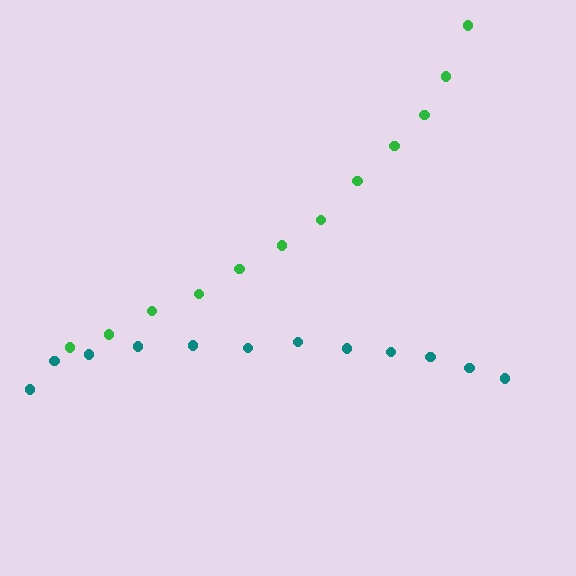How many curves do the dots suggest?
There are 2 distinct paths.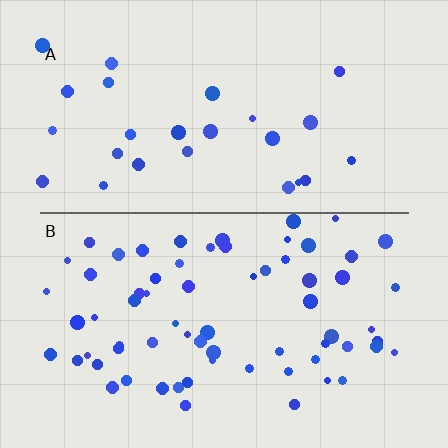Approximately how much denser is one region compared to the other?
Approximately 2.6× — region B over region A.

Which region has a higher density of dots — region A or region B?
B (the bottom).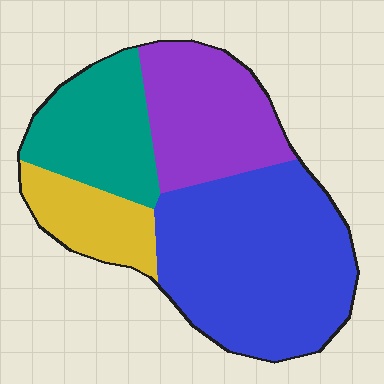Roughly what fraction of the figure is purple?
Purple covers 23% of the figure.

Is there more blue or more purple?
Blue.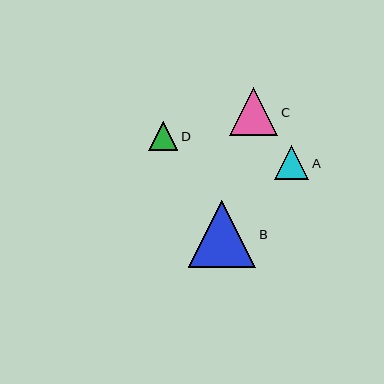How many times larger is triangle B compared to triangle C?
Triangle B is approximately 1.4 times the size of triangle C.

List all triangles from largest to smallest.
From largest to smallest: B, C, A, D.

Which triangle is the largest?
Triangle B is the largest with a size of approximately 67 pixels.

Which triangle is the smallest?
Triangle D is the smallest with a size of approximately 29 pixels.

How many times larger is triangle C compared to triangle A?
Triangle C is approximately 1.4 times the size of triangle A.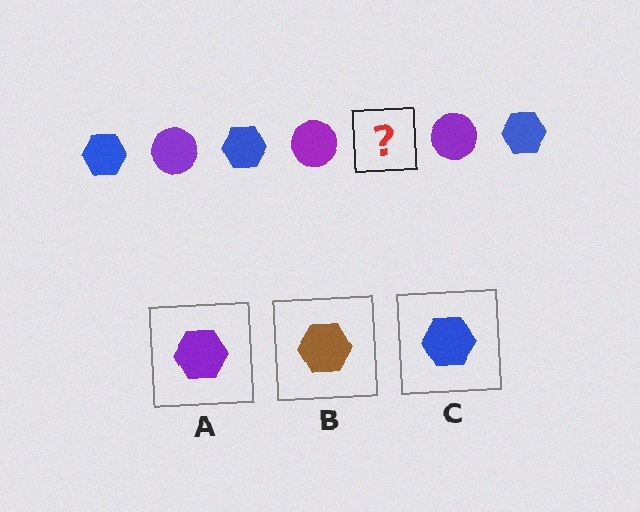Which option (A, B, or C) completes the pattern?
C.